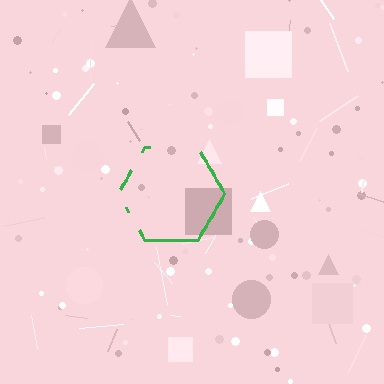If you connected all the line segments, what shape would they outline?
They would outline a hexagon.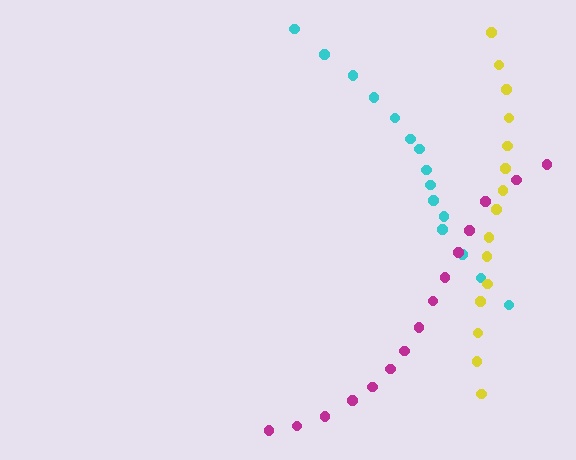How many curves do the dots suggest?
There are 3 distinct paths.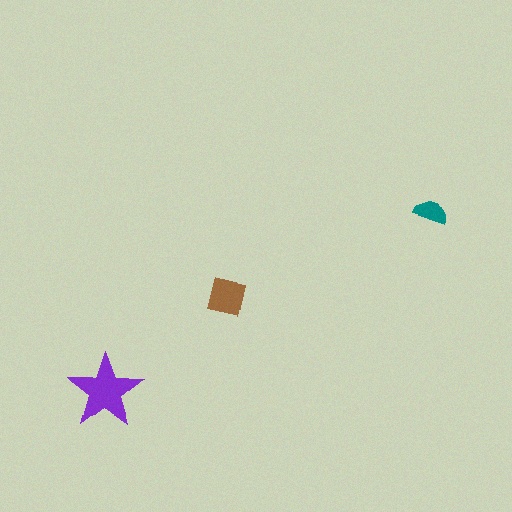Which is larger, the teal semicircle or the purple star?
The purple star.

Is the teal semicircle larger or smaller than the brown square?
Smaller.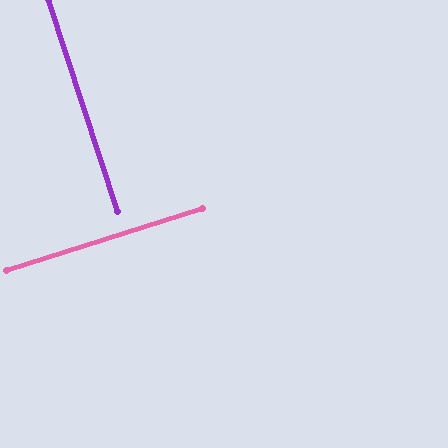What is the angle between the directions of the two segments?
Approximately 90 degrees.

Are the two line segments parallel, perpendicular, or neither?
Perpendicular — they meet at approximately 90°.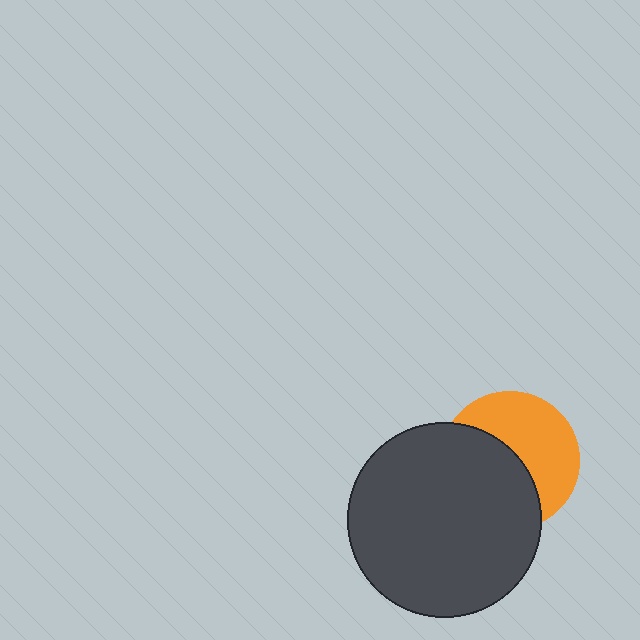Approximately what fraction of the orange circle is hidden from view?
Roughly 50% of the orange circle is hidden behind the dark gray circle.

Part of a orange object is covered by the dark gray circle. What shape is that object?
It is a circle.